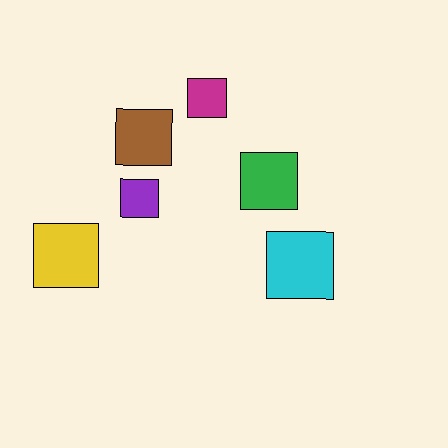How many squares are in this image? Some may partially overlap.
There are 6 squares.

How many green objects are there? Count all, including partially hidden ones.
There is 1 green object.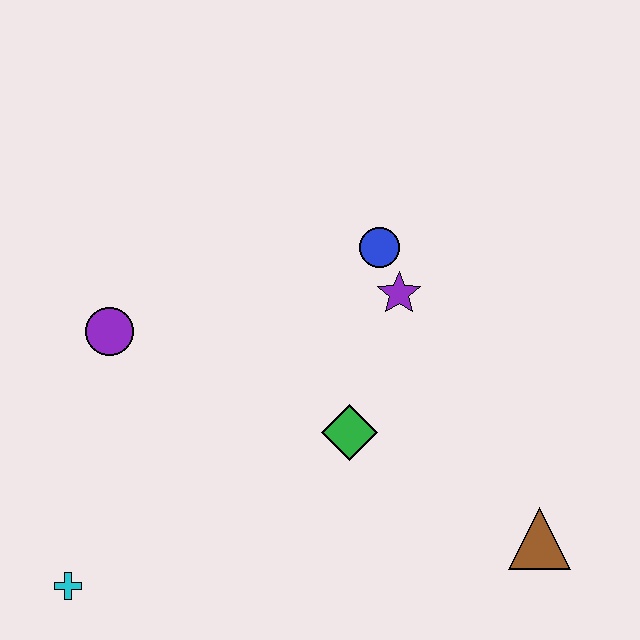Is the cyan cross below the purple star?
Yes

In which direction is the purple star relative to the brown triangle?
The purple star is above the brown triangle.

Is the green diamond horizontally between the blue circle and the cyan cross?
Yes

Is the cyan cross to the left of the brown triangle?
Yes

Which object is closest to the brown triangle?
The green diamond is closest to the brown triangle.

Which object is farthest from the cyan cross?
The brown triangle is farthest from the cyan cross.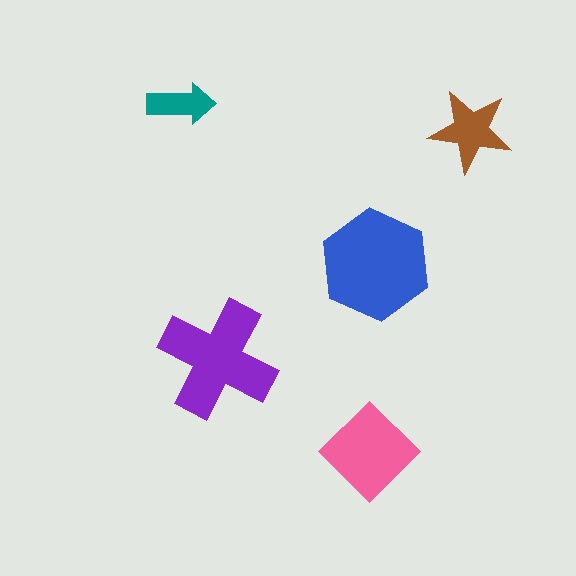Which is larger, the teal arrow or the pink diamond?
The pink diamond.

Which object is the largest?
The blue hexagon.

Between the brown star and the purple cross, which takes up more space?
The purple cross.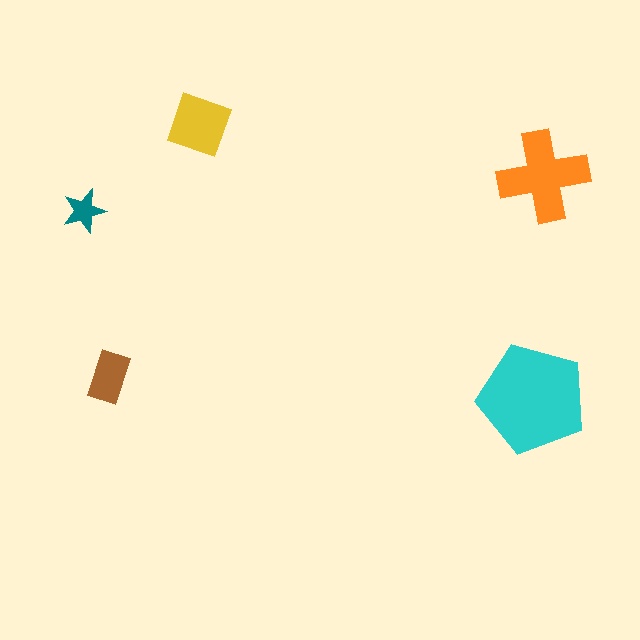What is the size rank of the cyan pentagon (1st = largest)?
1st.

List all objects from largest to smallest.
The cyan pentagon, the orange cross, the yellow square, the brown rectangle, the teal star.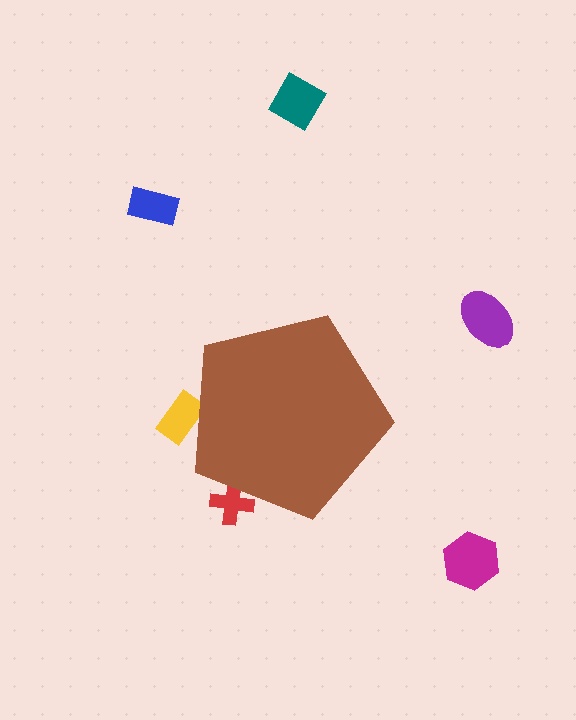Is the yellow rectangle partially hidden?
Yes, the yellow rectangle is partially hidden behind the brown pentagon.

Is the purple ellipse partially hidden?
No, the purple ellipse is fully visible.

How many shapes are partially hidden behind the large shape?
2 shapes are partially hidden.